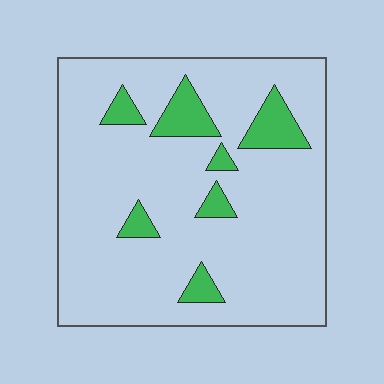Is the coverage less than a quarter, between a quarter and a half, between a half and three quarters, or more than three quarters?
Less than a quarter.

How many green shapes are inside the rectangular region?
7.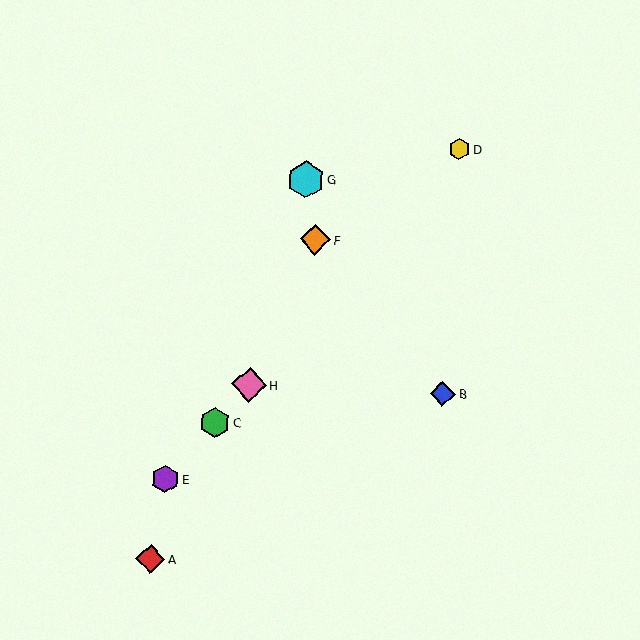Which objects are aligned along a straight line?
Objects C, D, E, H are aligned along a straight line.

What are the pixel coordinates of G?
Object G is at (306, 179).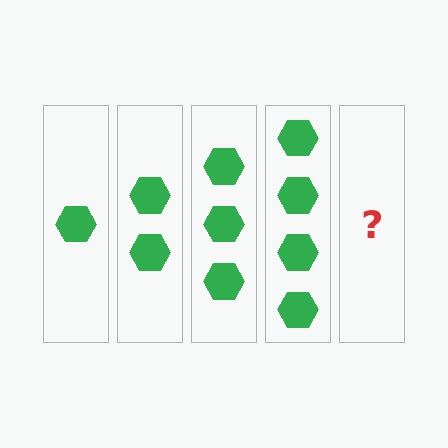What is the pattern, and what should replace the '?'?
The pattern is that each step adds one more hexagon. The '?' should be 5 hexagons.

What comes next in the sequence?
The next element should be 5 hexagons.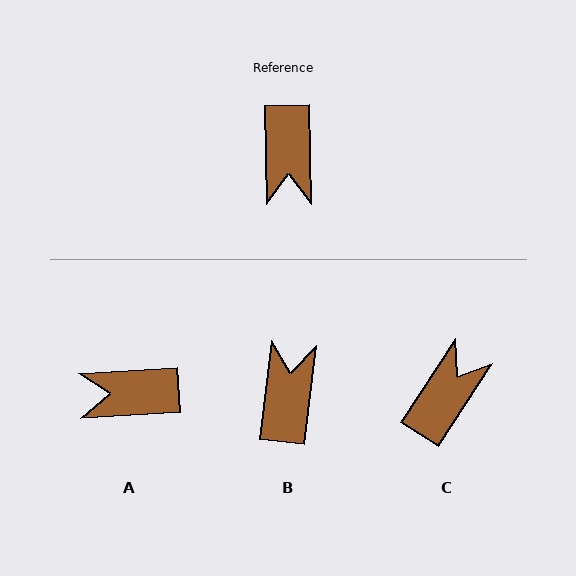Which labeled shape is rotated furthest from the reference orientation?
B, about 172 degrees away.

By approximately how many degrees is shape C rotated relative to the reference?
Approximately 146 degrees counter-clockwise.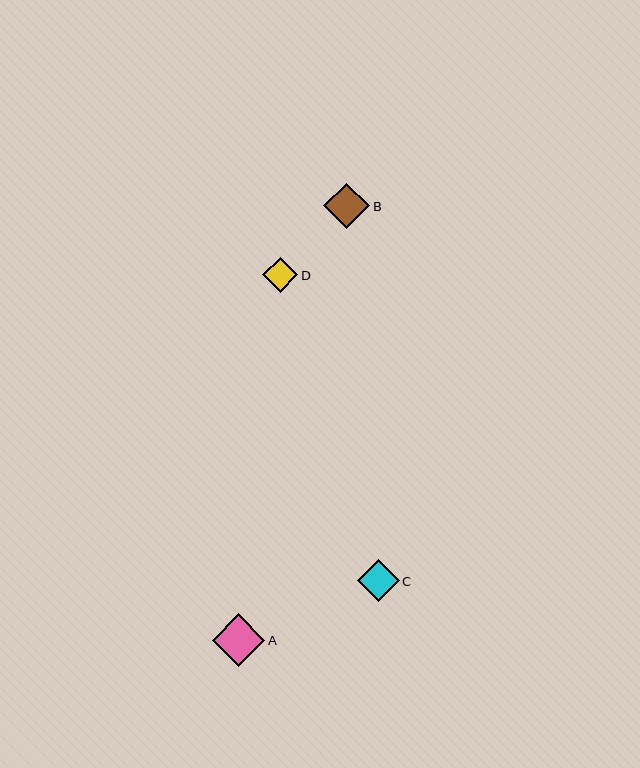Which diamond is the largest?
Diamond A is the largest with a size of approximately 53 pixels.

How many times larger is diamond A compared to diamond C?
Diamond A is approximately 1.2 times the size of diamond C.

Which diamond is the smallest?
Diamond D is the smallest with a size of approximately 35 pixels.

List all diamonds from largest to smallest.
From largest to smallest: A, B, C, D.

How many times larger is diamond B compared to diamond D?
Diamond B is approximately 1.3 times the size of diamond D.